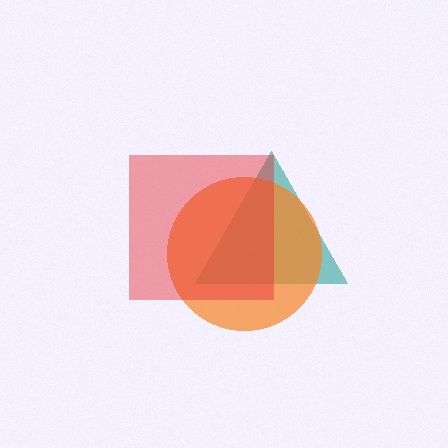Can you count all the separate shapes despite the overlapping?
Yes, there are 3 separate shapes.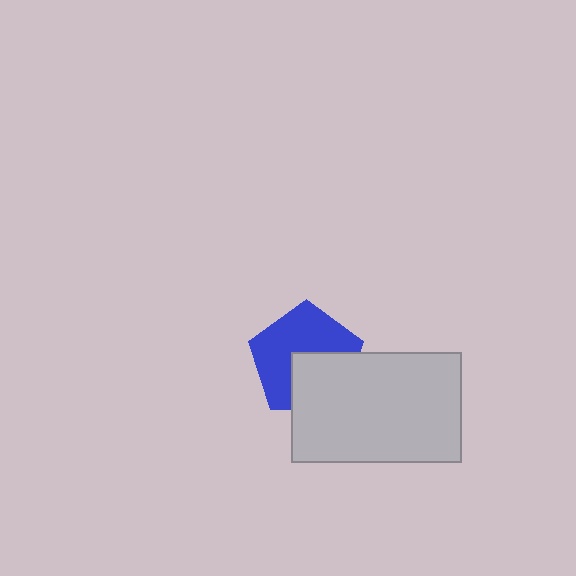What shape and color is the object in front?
The object in front is a light gray rectangle.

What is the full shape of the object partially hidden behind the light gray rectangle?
The partially hidden object is a blue pentagon.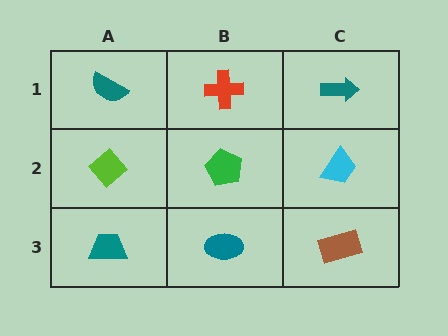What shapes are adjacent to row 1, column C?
A cyan trapezoid (row 2, column C), a red cross (row 1, column B).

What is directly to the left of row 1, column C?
A red cross.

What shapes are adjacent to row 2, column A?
A teal semicircle (row 1, column A), a teal trapezoid (row 3, column A), a green pentagon (row 2, column B).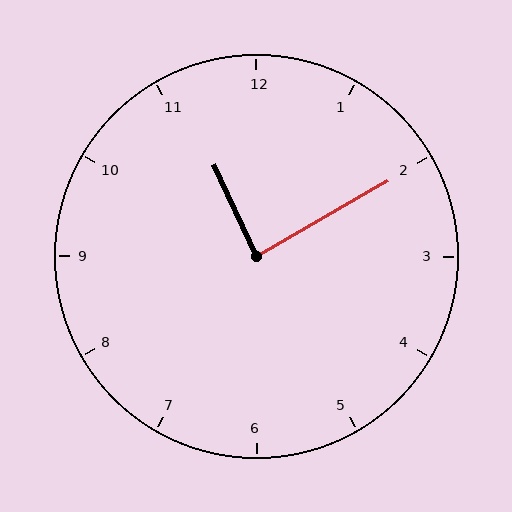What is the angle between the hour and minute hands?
Approximately 85 degrees.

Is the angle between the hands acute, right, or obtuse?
It is right.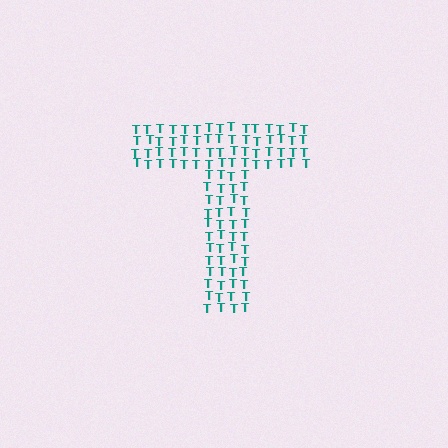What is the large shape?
The large shape is the letter T.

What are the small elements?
The small elements are letter T's.